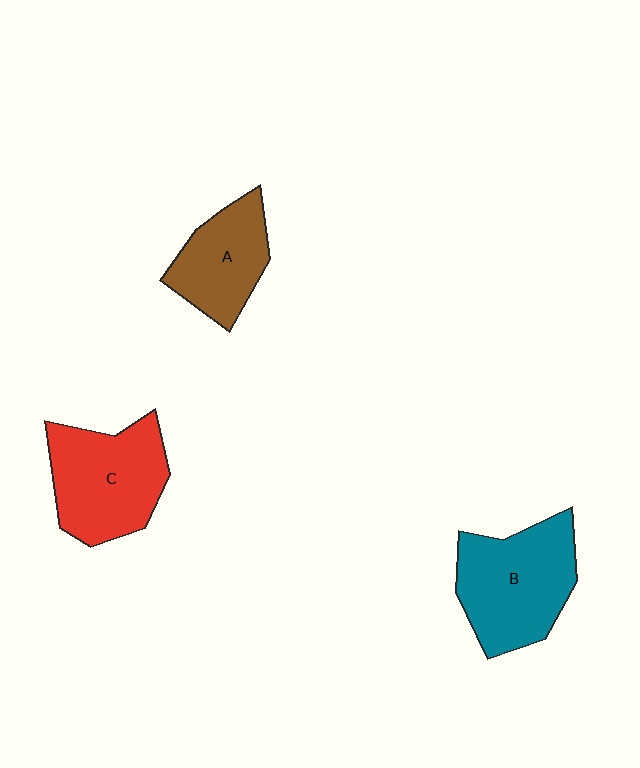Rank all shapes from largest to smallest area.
From largest to smallest: B (teal), C (red), A (brown).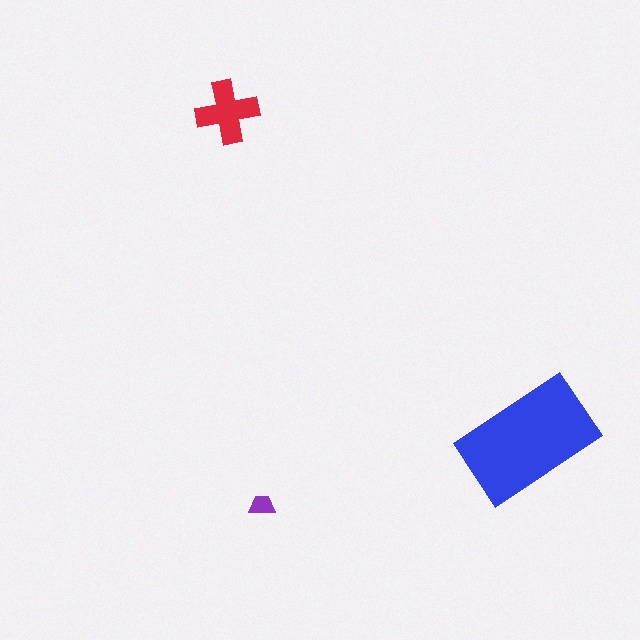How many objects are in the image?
There are 3 objects in the image.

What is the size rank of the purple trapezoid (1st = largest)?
3rd.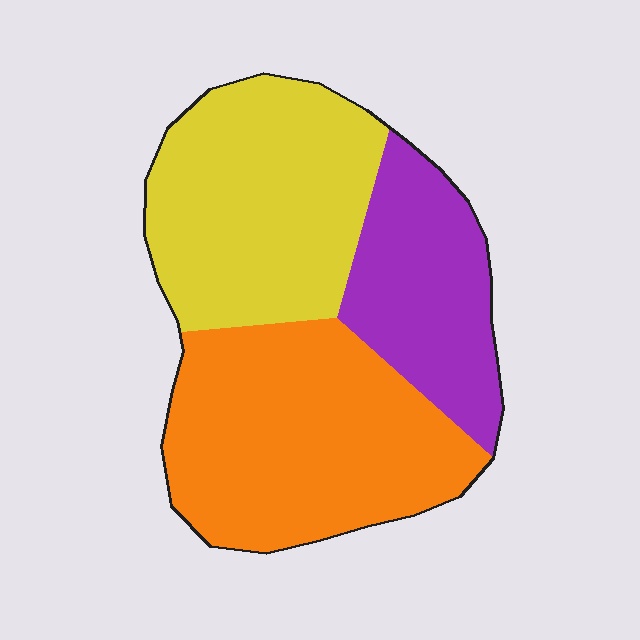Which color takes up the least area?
Purple, at roughly 25%.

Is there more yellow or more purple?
Yellow.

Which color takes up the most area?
Orange, at roughly 40%.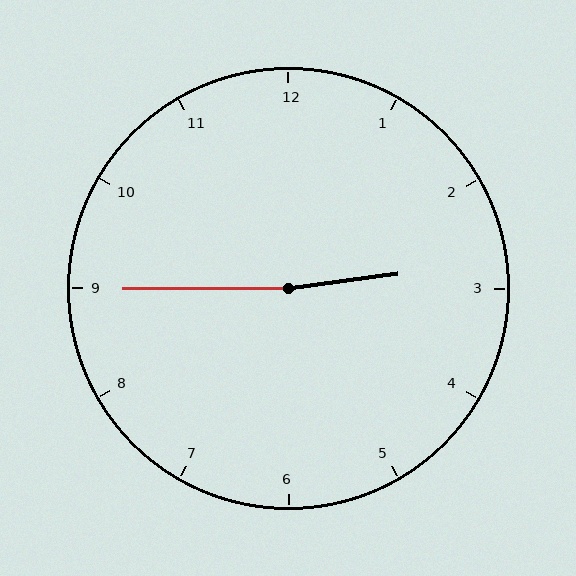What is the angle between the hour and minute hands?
Approximately 172 degrees.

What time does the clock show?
2:45.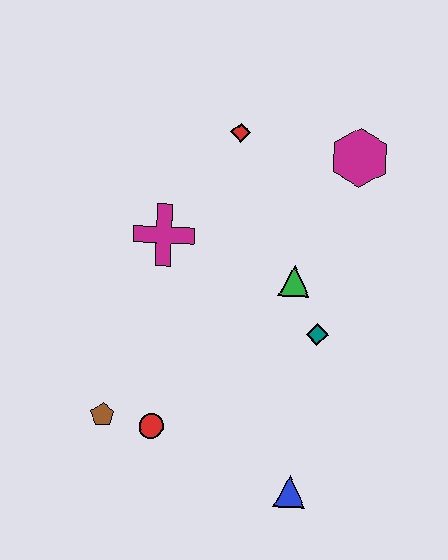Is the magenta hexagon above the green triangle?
Yes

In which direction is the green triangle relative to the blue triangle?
The green triangle is above the blue triangle.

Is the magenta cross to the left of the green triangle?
Yes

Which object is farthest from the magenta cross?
The blue triangle is farthest from the magenta cross.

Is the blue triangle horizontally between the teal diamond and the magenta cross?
Yes